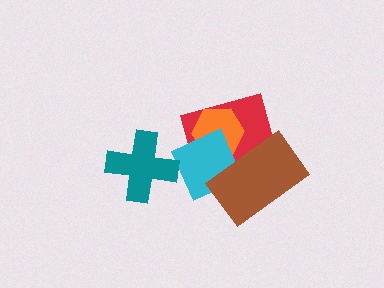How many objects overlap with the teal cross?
0 objects overlap with the teal cross.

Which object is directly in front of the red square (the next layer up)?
The orange hexagon is directly in front of the red square.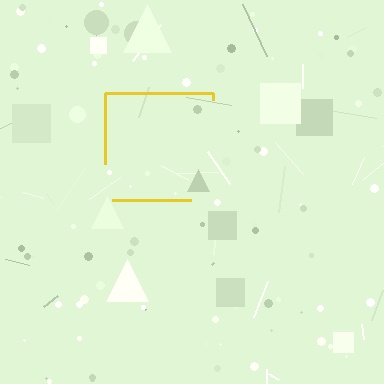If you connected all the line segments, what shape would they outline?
They would outline a square.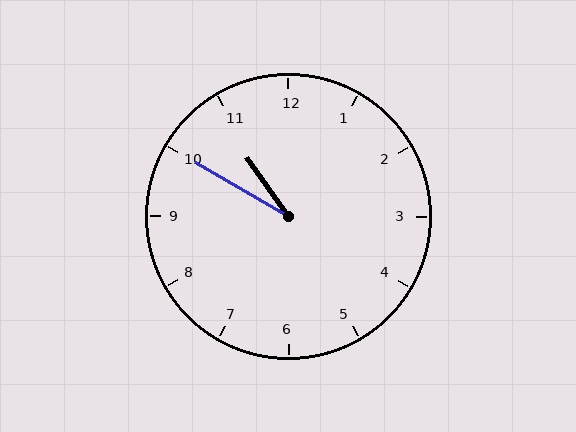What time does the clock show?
10:50.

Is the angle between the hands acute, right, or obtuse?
It is acute.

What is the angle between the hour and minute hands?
Approximately 25 degrees.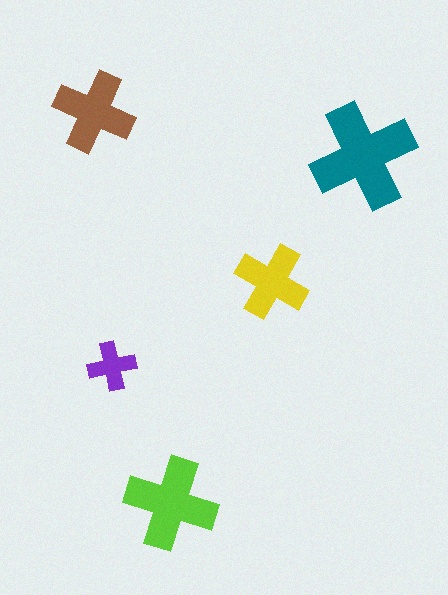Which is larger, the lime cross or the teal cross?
The teal one.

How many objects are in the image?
There are 5 objects in the image.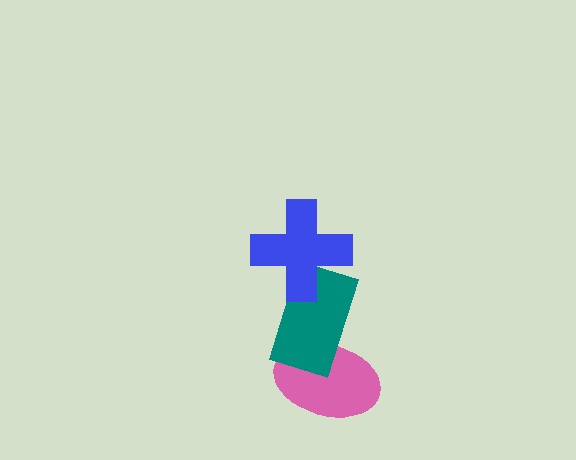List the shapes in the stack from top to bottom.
From top to bottom: the blue cross, the teal rectangle, the pink ellipse.